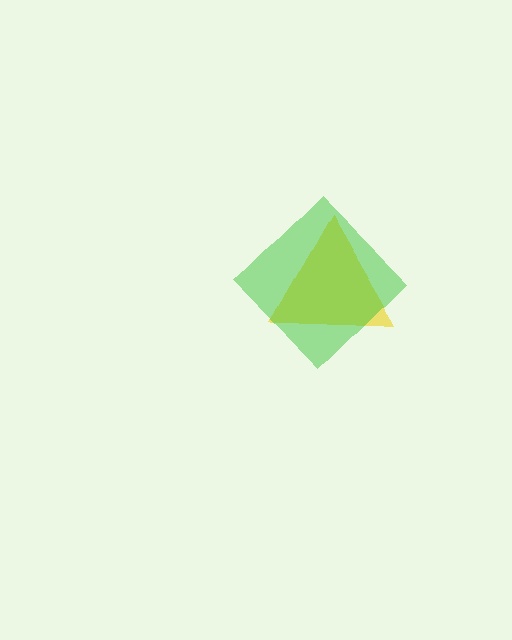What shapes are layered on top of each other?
The layered shapes are: a yellow triangle, a green diamond.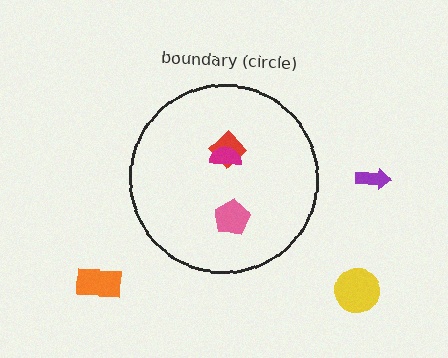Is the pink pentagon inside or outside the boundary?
Inside.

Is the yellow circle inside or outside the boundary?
Outside.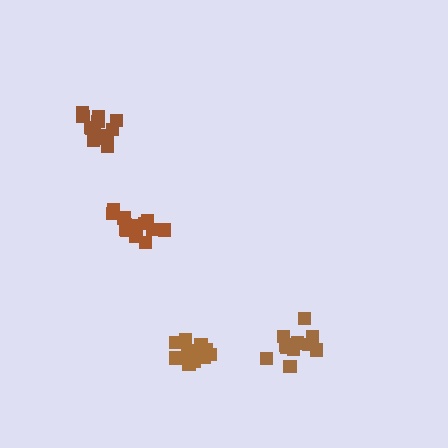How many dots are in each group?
Group 1: 15 dots, Group 2: 14 dots, Group 3: 16 dots, Group 4: 13 dots (58 total).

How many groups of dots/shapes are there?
There are 4 groups.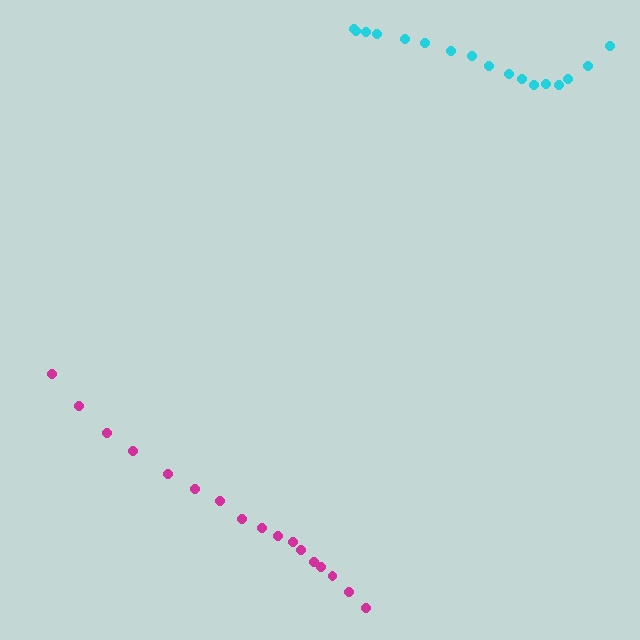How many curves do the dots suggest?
There are 2 distinct paths.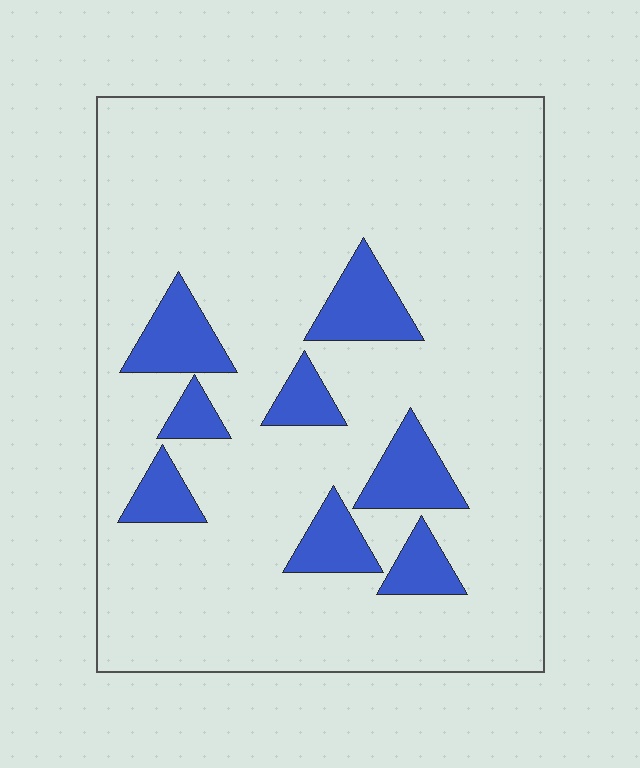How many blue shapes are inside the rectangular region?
8.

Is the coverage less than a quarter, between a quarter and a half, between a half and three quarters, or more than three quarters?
Less than a quarter.